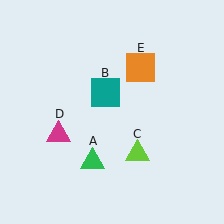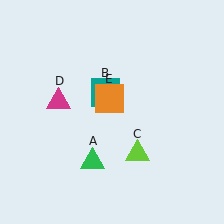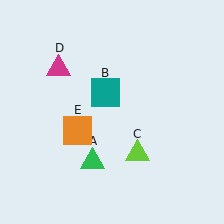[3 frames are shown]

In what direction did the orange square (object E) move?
The orange square (object E) moved down and to the left.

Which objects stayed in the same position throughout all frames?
Green triangle (object A) and teal square (object B) and lime triangle (object C) remained stationary.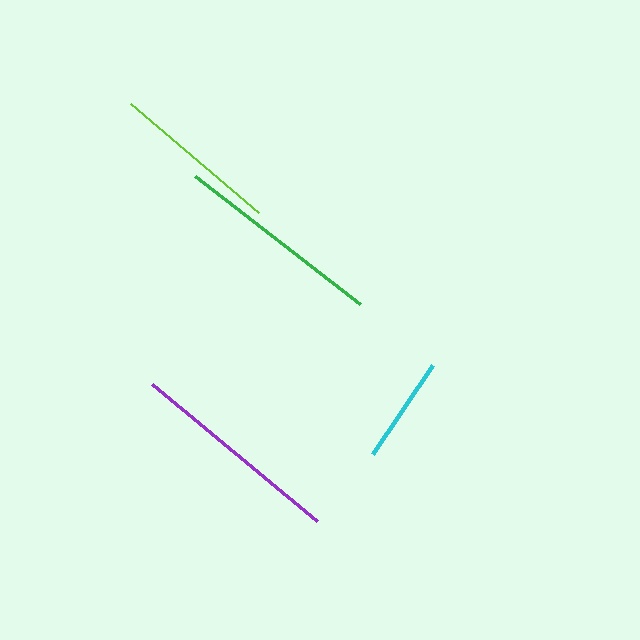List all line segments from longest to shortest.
From longest to shortest: purple, green, lime, cyan.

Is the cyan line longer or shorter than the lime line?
The lime line is longer than the cyan line.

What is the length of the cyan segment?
The cyan segment is approximately 107 pixels long.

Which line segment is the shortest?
The cyan line is the shortest at approximately 107 pixels.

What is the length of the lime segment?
The lime segment is approximately 167 pixels long.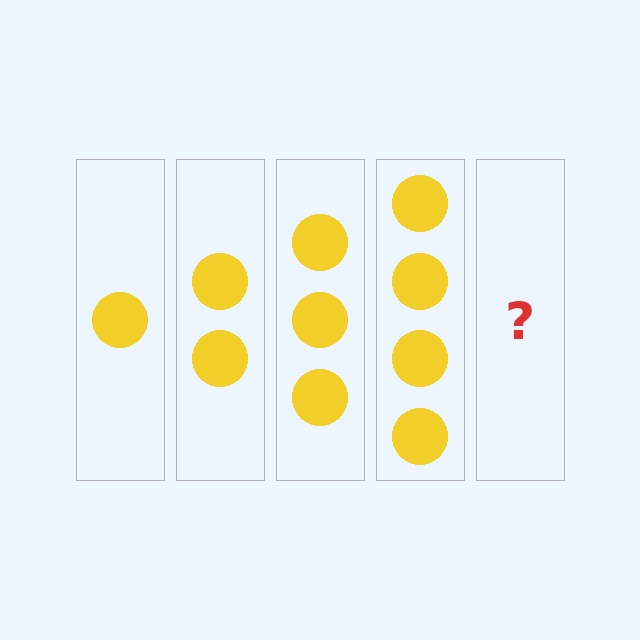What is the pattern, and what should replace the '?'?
The pattern is that each step adds one more circle. The '?' should be 5 circles.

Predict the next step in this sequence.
The next step is 5 circles.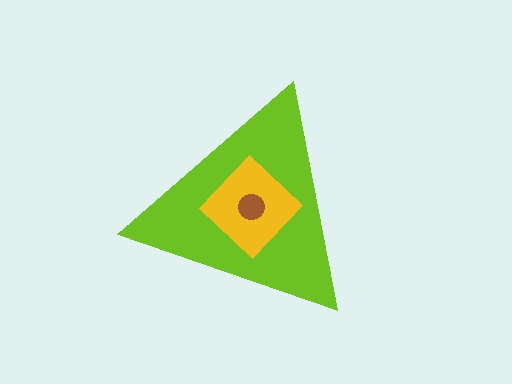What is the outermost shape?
The lime triangle.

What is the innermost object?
The brown circle.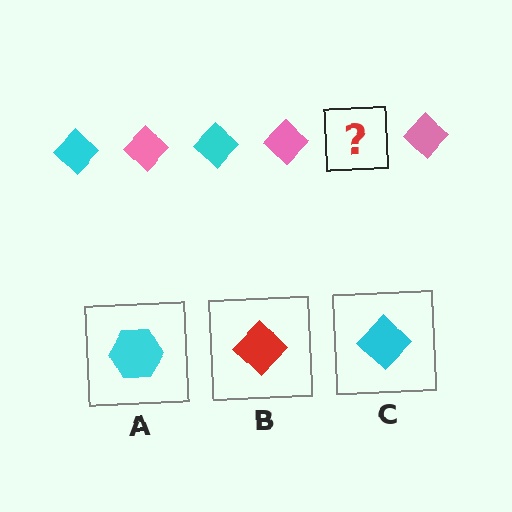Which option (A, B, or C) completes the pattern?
C.